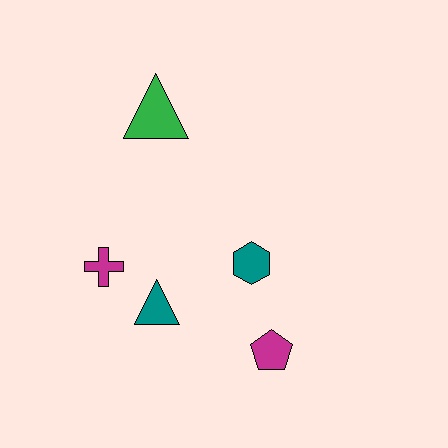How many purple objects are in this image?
There are no purple objects.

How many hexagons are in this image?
There is 1 hexagon.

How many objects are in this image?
There are 5 objects.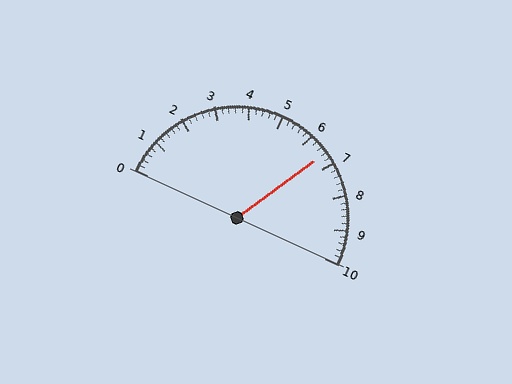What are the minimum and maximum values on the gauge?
The gauge ranges from 0 to 10.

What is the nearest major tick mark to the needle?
The nearest major tick mark is 7.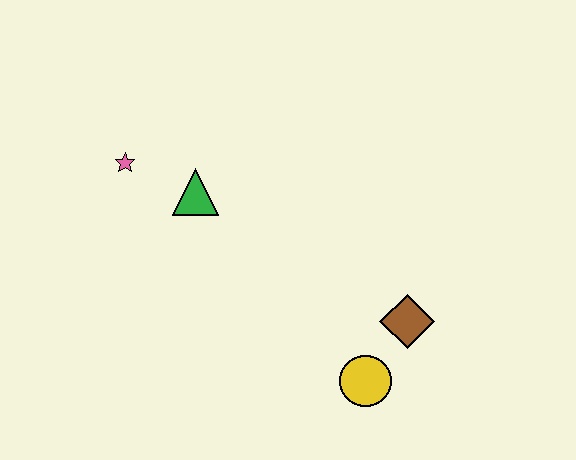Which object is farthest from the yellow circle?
The pink star is farthest from the yellow circle.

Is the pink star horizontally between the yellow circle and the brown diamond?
No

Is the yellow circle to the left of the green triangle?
No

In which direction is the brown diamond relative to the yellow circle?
The brown diamond is above the yellow circle.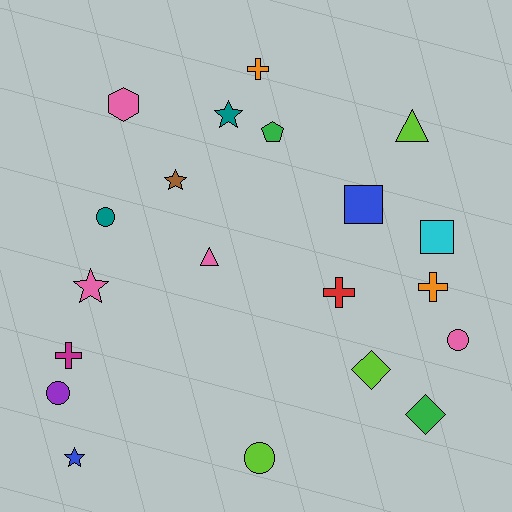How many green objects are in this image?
There are 2 green objects.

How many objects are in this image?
There are 20 objects.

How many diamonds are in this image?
There are 2 diamonds.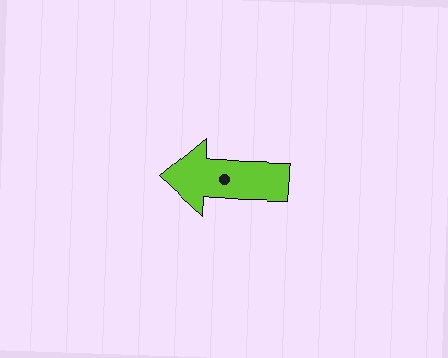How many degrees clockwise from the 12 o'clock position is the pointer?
Approximately 271 degrees.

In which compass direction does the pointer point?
West.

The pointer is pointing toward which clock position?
Roughly 9 o'clock.